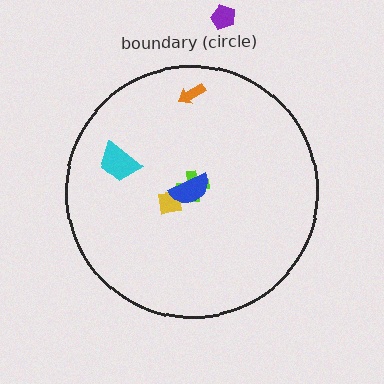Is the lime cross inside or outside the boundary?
Inside.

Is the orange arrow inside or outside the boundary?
Inside.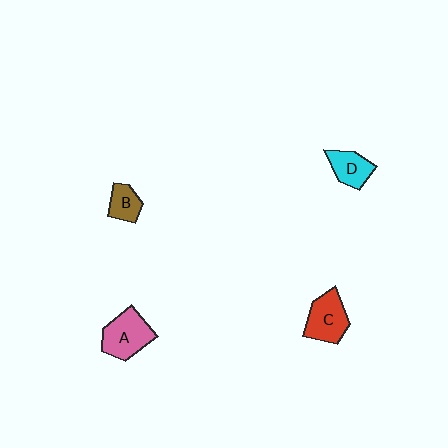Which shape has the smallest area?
Shape B (brown).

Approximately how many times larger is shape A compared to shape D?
Approximately 1.5 times.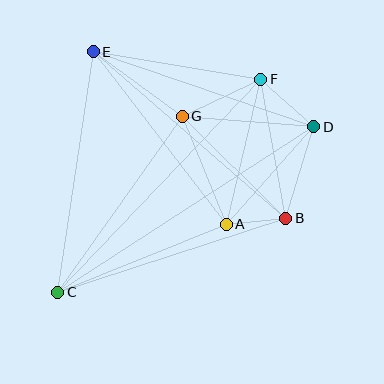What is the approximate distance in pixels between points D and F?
The distance between D and F is approximately 71 pixels.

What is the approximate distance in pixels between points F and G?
The distance between F and G is approximately 87 pixels.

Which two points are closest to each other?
Points A and B are closest to each other.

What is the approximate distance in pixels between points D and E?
The distance between D and E is approximately 233 pixels.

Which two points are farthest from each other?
Points C and D are farthest from each other.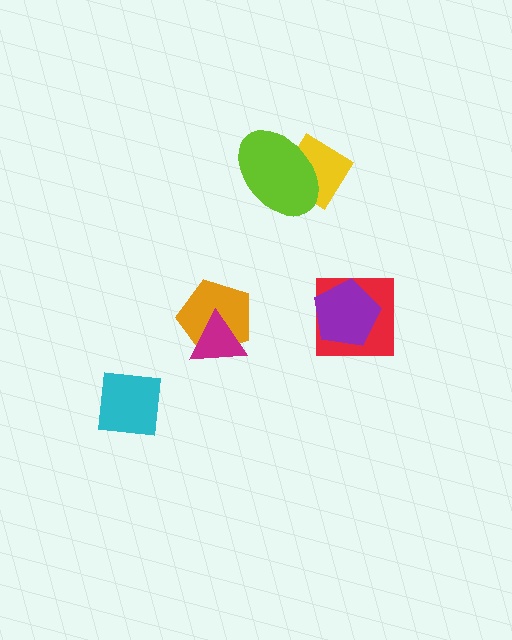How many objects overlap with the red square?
1 object overlaps with the red square.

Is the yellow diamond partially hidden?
Yes, it is partially covered by another shape.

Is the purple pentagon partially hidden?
No, no other shape covers it.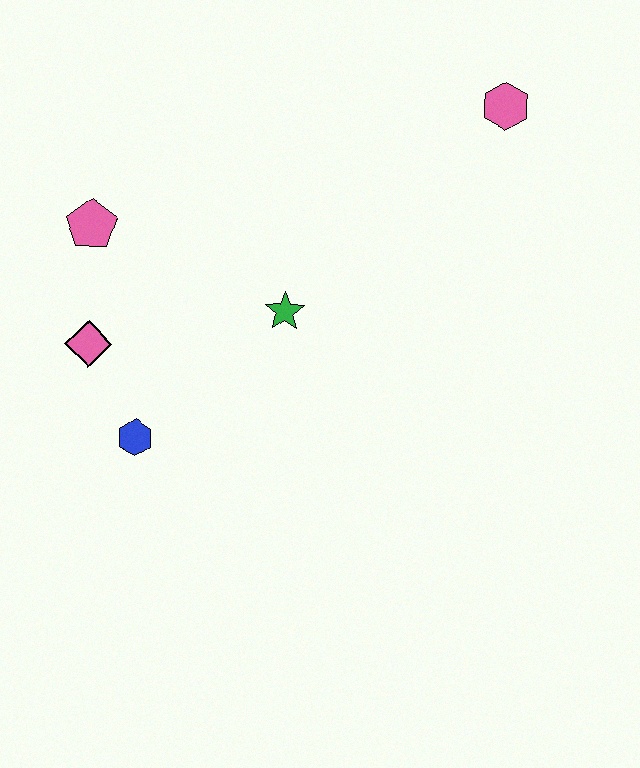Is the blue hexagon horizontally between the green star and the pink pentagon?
Yes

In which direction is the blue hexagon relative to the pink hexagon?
The blue hexagon is to the left of the pink hexagon.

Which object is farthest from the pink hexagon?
The blue hexagon is farthest from the pink hexagon.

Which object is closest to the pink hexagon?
The green star is closest to the pink hexagon.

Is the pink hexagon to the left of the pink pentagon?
No